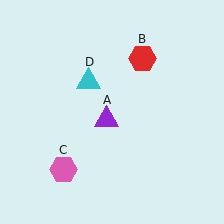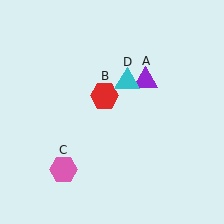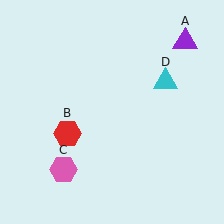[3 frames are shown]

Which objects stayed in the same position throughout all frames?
Pink hexagon (object C) remained stationary.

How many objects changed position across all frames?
3 objects changed position: purple triangle (object A), red hexagon (object B), cyan triangle (object D).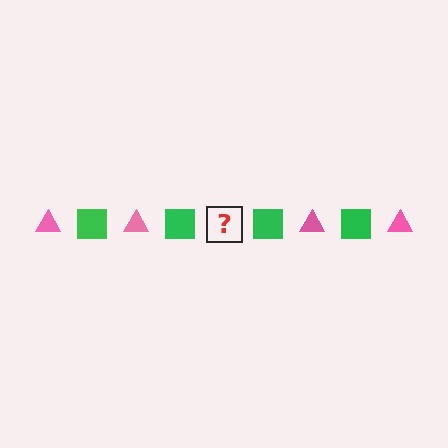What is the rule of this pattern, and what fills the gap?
The rule is that the pattern alternates between pink triangle and green square. The gap should be filled with a pink triangle.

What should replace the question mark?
The question mark should be replaced with a pink triangle.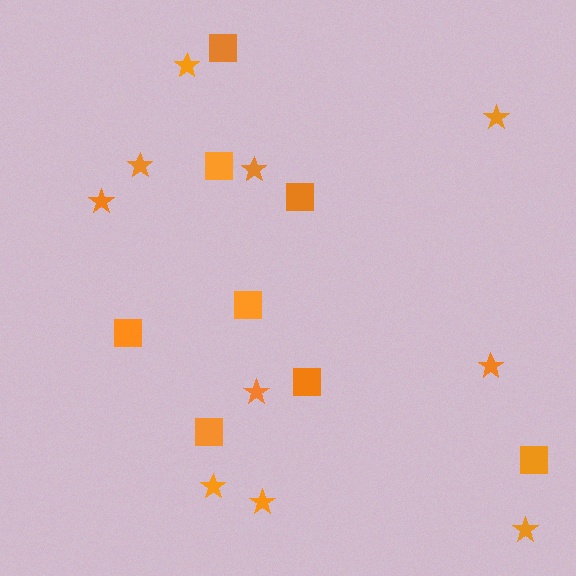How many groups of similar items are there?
There are 2 groups: one group of squares (8) and one group of stars (10).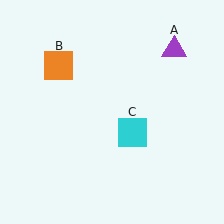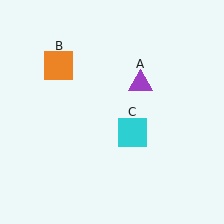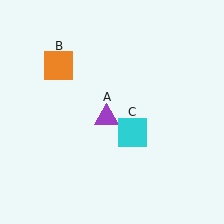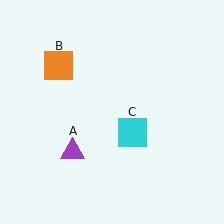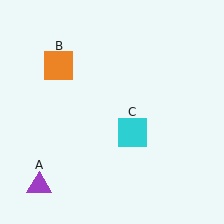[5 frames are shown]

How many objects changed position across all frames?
1 object changed position: purple triangle (object A).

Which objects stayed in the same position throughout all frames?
Orange square (object B) and cyan square (object C) remained stationary.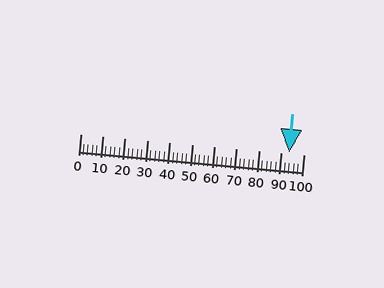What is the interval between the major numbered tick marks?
The major tick marks are spaced 10 units apart.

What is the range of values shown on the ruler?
The ruler shows values from 0 to 100.